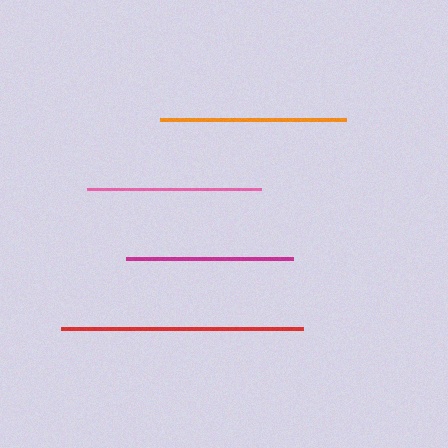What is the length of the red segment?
The red segment is approximately 242 pixels long.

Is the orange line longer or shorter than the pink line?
The orange line is longer than the pink line.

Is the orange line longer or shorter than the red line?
The red line is longer than the orange line.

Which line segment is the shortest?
The magenta line is the shortest at approximately 167 pixels.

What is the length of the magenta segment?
The magenta segment is approximately 167 pixels long.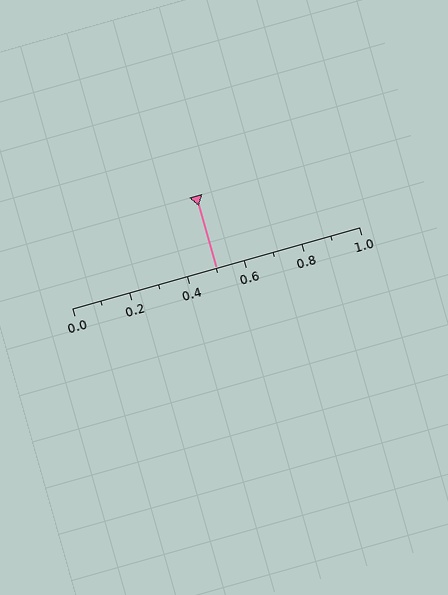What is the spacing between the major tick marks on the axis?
The major ticks are spaced 0.2 apart.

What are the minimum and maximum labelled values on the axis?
The axis runs from 0.0 to 1.0.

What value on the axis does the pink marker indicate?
The marker indicates approximately 0.5.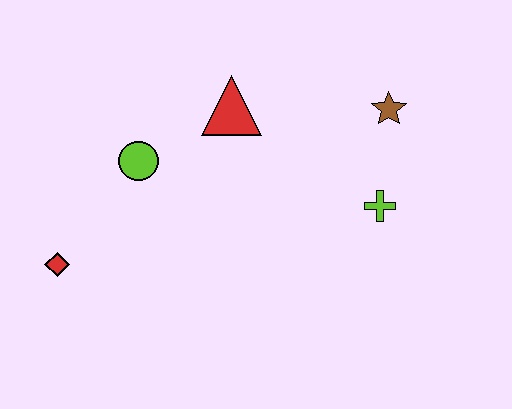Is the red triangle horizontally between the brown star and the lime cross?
No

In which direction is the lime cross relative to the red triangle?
The lime cross is to the right of the red triangle.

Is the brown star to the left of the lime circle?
No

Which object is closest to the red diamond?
The lime circle is closest to the red diamond.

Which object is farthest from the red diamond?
The brown star is farthest from the red diamond.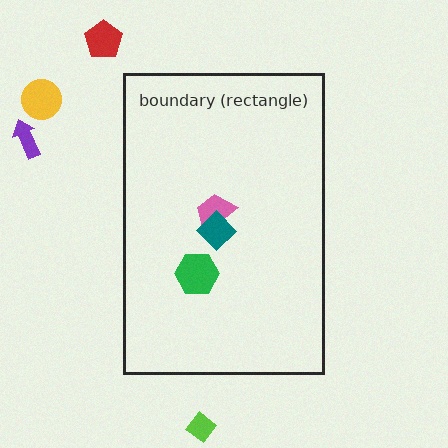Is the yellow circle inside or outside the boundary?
Outside.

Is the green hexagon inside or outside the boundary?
Inside.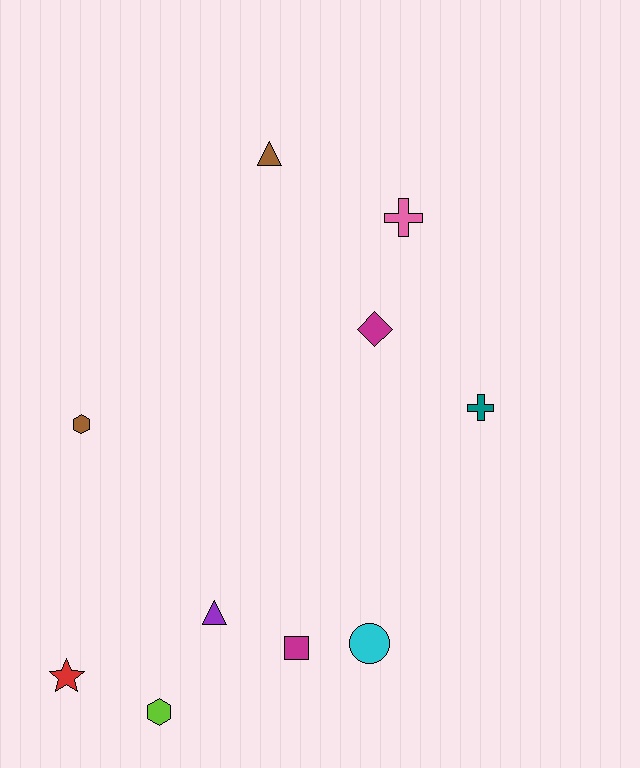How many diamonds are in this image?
There is 1 diamond.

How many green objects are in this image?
There are no green objects.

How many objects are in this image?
There are 10 objects.